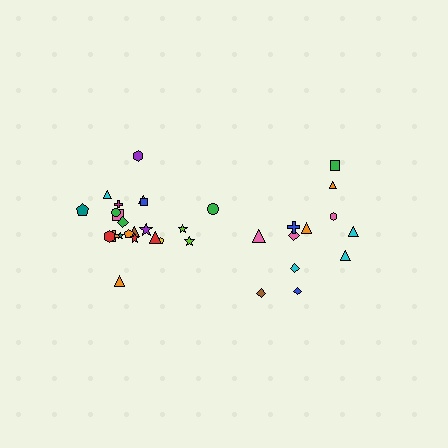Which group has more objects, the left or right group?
The left group.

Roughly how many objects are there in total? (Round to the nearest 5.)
Roughly 35 objects in total.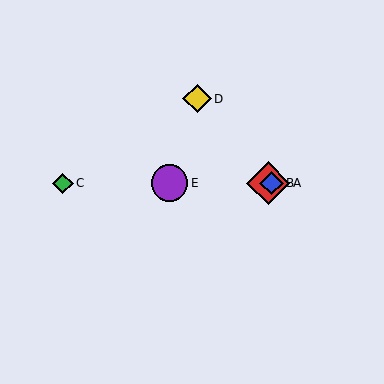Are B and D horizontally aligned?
No, B is at y≈183 and D is at y≈99.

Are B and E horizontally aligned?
Yes, both are at y≈183.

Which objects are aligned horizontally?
Objects A, B, C, E are aligned horizontally.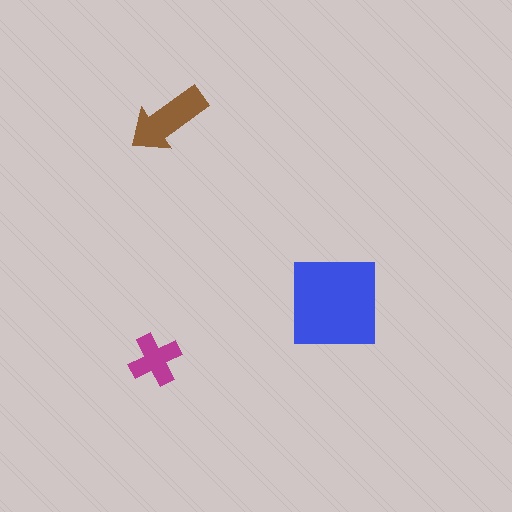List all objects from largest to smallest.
The blue square, the brown arrow, the magenta cross.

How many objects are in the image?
There are 3 objects in the image.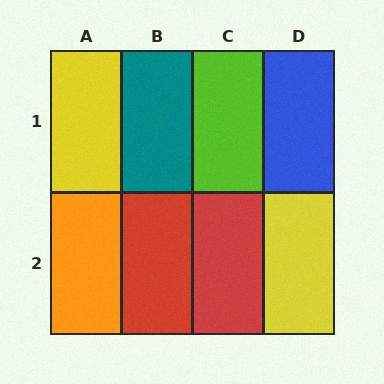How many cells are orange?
1 cell is orange.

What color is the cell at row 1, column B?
Teal.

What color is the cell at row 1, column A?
Yellow.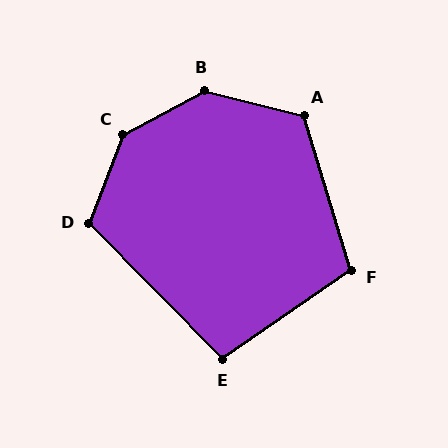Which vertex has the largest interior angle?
C, at approximately 139 degrees.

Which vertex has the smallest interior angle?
E, at approximately 100 degrees.